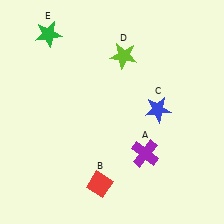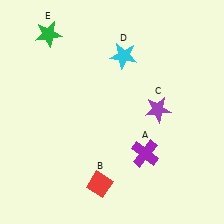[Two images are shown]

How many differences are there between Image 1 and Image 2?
There are 2 differences between the two images.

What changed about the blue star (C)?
In Image 1, C is blue. In Image 2, it changed to purple.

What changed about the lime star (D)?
In Image 1, D is lime. In Image 2, it changed to cyan.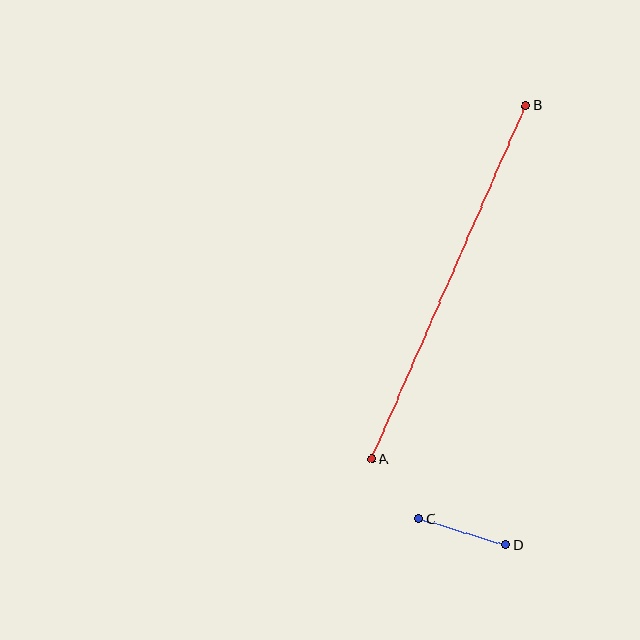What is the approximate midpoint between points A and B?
The midpoint is at approximately (449, 282) pixels.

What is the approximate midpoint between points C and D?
The midpoint is at approximately (463, 532) pixels.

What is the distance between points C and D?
The distance is approximately 91 pixels.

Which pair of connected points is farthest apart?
Points A and B are farthest apart.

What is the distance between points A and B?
The distance is approximately 386 pixels.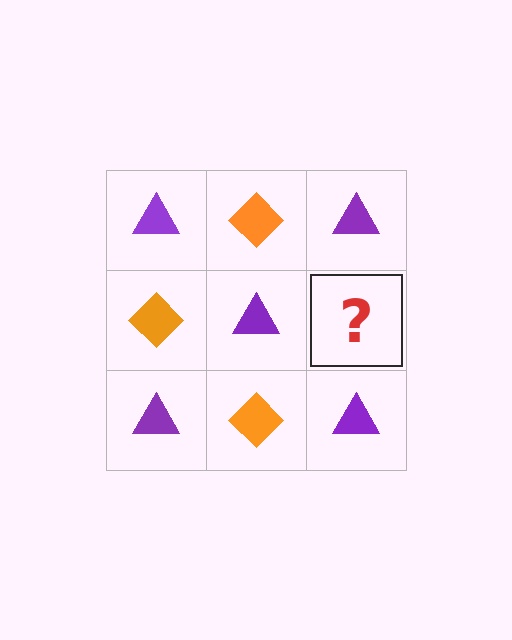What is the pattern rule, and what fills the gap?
The rule is that it alternates purple triangle and orange diamond in a checkerboard pattern. The gap should be filled with an orange diamond.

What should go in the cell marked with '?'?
The missing cell should contain an orange diamond.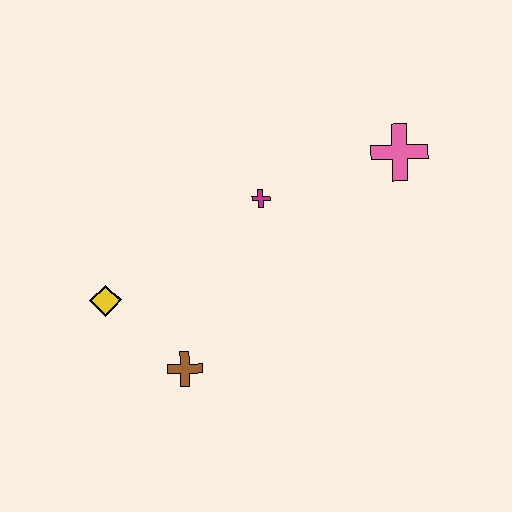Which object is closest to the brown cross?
The yellow diamond is closest to the brown cross.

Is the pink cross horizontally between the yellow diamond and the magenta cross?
No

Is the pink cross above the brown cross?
Yes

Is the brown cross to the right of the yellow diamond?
Yes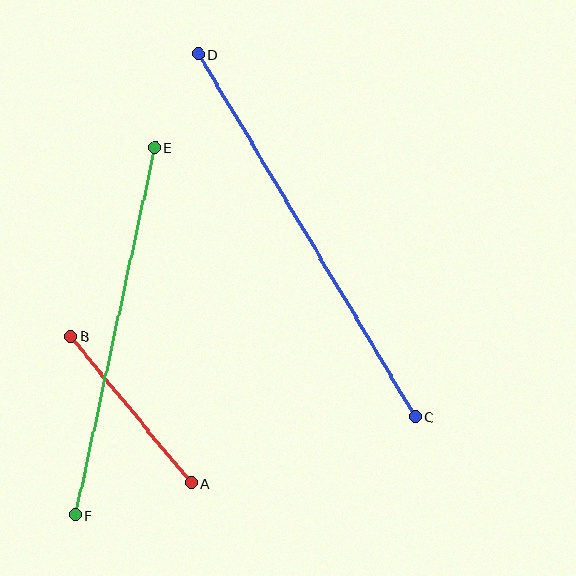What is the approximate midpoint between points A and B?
The midpoint is at approximately (131, 410) pixels.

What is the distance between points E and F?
The distance is approximately 376 pixels.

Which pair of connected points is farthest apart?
Points C and D are farthest apart.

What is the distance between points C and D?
The distance is approximately 423 pixels.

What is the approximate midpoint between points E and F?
The midpoint is at approximately (115, 331) pixels.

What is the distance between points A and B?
The distance is approximately 189 pixels.